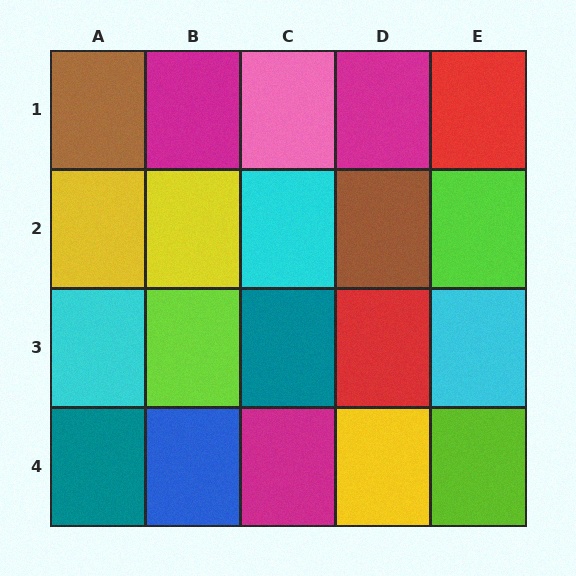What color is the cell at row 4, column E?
Lime.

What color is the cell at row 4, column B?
Blue.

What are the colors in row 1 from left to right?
Brown, magenta, pink, magenta, red.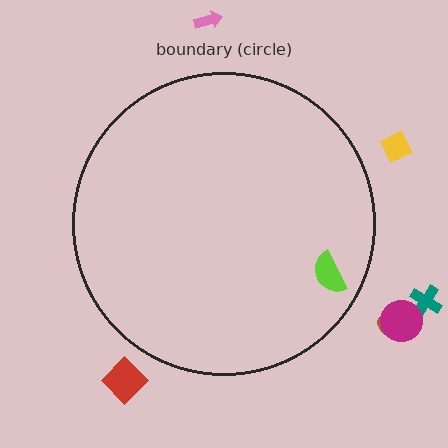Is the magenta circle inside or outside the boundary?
Outside.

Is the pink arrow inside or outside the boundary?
Outside.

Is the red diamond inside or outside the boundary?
Outside.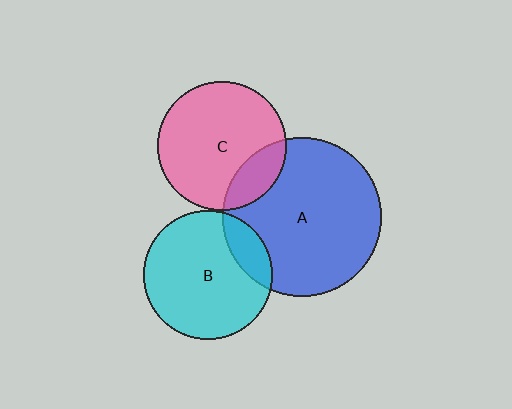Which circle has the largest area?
Circle A (blue).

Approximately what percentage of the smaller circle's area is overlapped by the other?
Approximately 20%.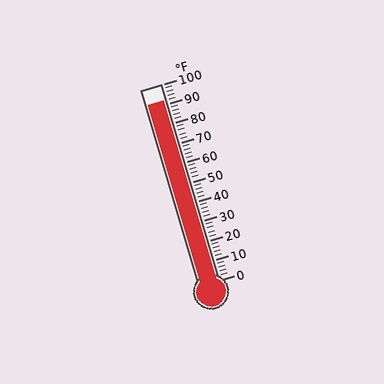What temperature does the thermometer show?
The thermometer shows approximately 92°F.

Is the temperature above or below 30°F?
The temperature is above 30°F.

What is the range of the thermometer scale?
The thermometer scale ranges from 0°F to 100°F.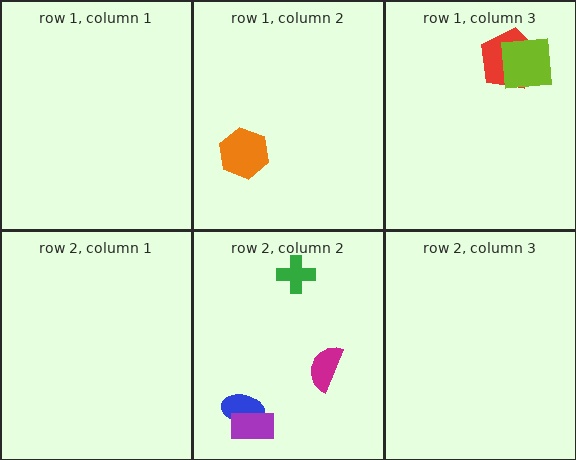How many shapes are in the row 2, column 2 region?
4.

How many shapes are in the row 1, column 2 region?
1.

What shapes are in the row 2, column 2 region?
The magenta semicircle, the blue ellipse, the purple rectangle, the green cross.